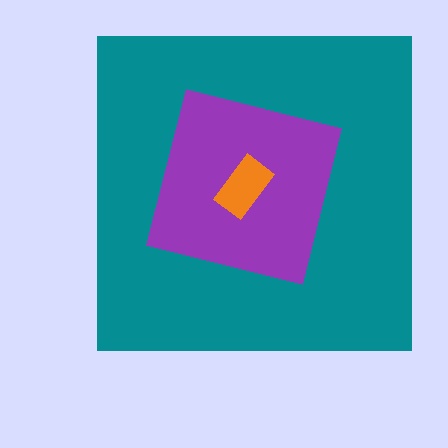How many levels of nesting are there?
3.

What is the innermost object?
The orange rectangle.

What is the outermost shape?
The teal square.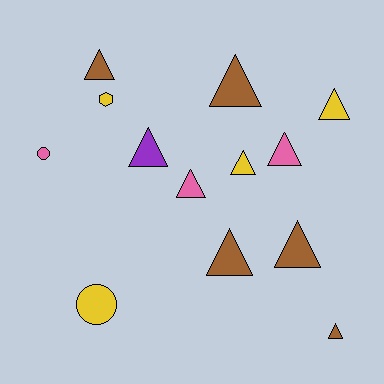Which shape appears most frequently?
Triangle, with 10 objects.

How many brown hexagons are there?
There are no brown hexagons.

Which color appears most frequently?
Brown, with 5 objects.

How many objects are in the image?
There are 13 objects.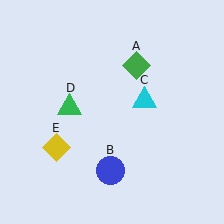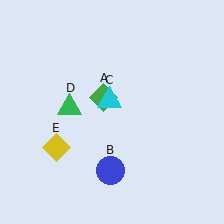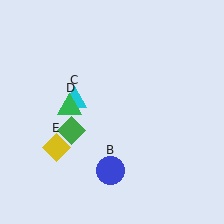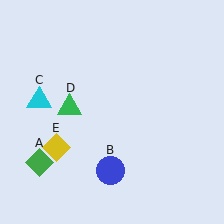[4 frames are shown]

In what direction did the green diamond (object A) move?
The green diamond (object A) moved down and to the left.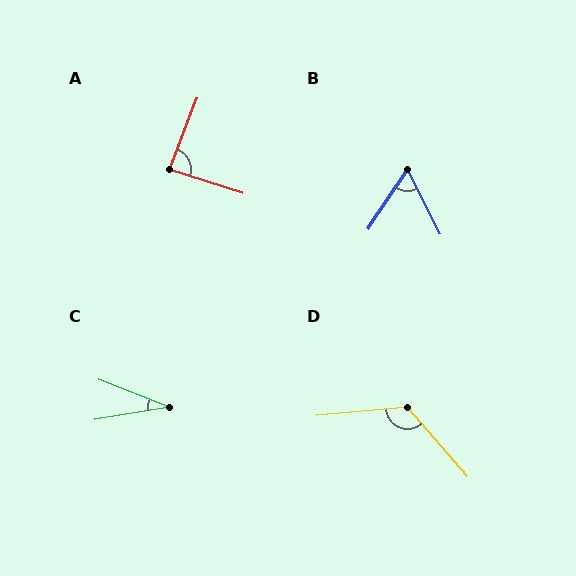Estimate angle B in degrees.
Approximately 60 degrees.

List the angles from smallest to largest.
C (31°), B (60°), A (87°), D (125°).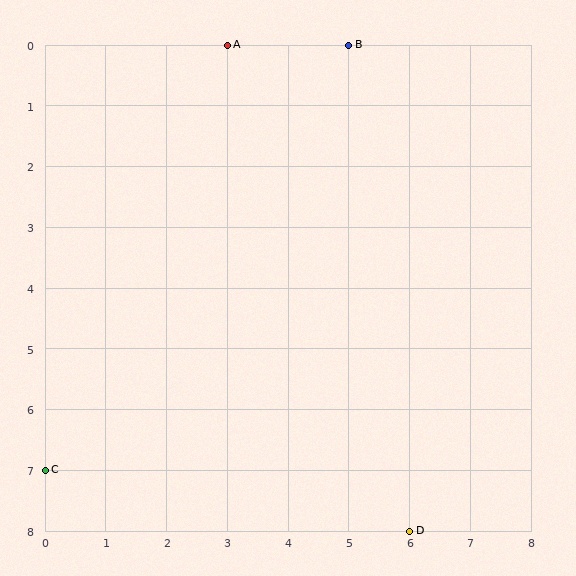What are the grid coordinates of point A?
Point A is at grid coordinates (3, 0).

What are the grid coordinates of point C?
Point C is at grid coordinates (0, 7).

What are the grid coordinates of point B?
Point B is at grid coordinates (5, 0).